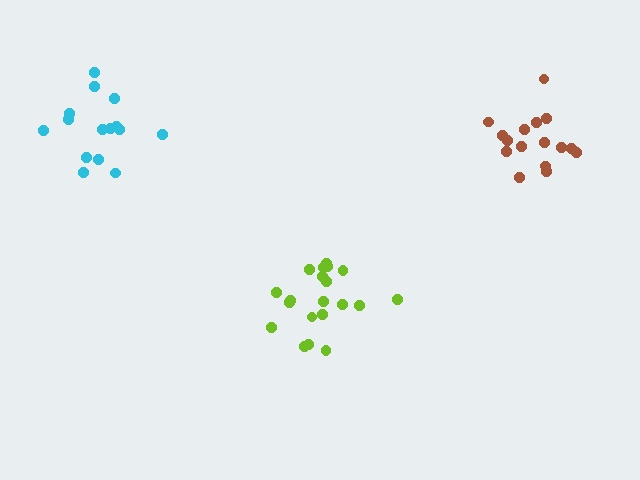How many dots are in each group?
Group 1: 15 dots, Group 2: 20 dots, Group 3: 16 dots (51 total).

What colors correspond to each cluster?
The clusters are colored: cyan, lime, brown.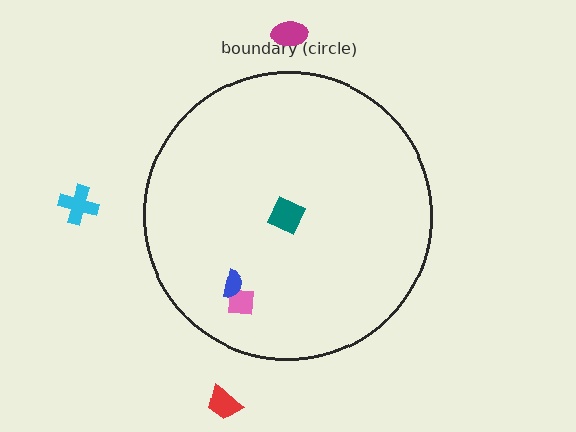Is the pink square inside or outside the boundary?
Inside.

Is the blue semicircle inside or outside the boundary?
Inside.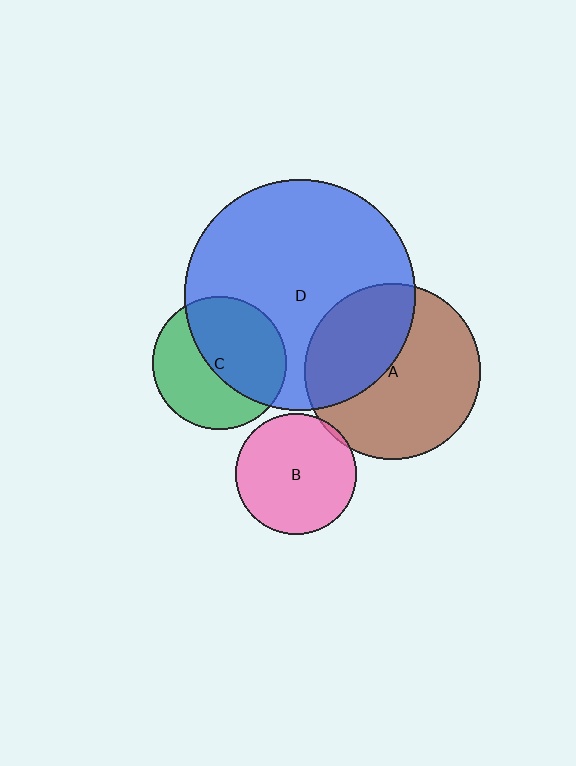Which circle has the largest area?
Circle D (blue).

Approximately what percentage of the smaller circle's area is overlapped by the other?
Approximately 5%.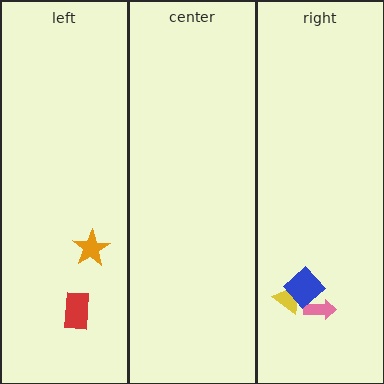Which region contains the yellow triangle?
The right region.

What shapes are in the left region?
The red rectangle, the orange star.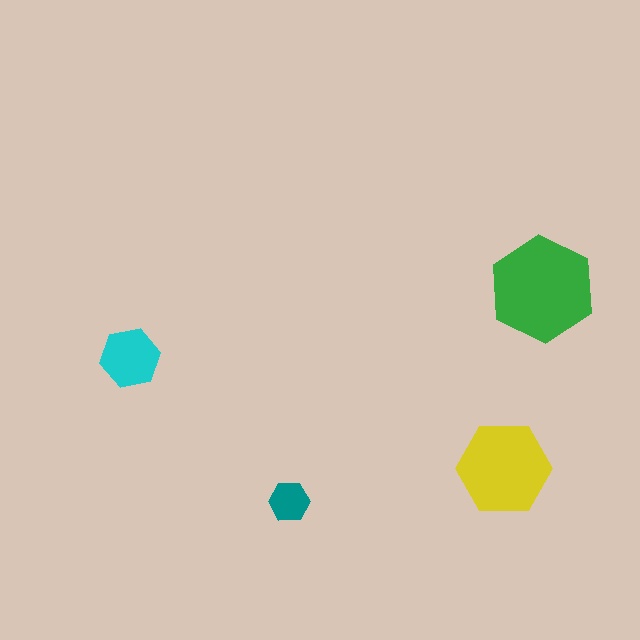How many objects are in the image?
There are 4 objects in the image.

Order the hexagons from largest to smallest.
the green one, the yellow one, the cyan one, the teal one.